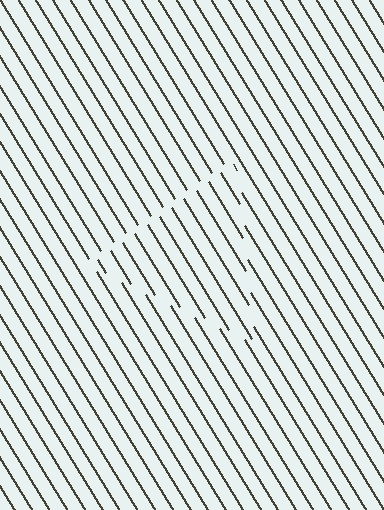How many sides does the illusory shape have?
3 sides — the line-ends trace a triangle.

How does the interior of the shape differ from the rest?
The interior of the shape contains the same grating, shifted by half a period — the contour is defined by the phase discontinuity where line-ends from the inner and outer gratings abut.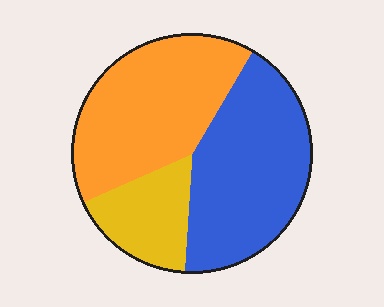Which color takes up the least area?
Yellow, at roughly 15%.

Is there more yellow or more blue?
Blue.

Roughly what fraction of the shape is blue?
Blue covers around 40% of the shape.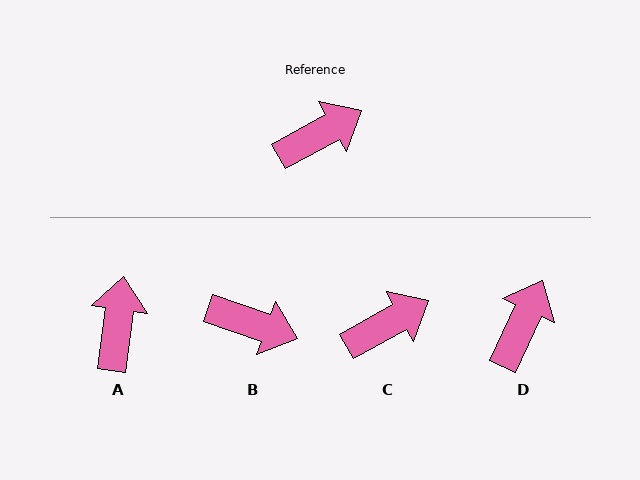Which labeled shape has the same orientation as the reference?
C.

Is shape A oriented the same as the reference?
No, it is off by about 53 degrees.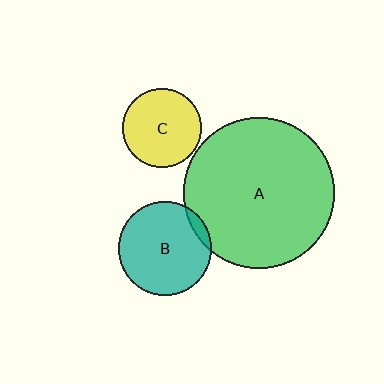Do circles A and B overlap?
Yes.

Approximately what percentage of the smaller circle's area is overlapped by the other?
Approximately 5%.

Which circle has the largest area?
Circle A (green).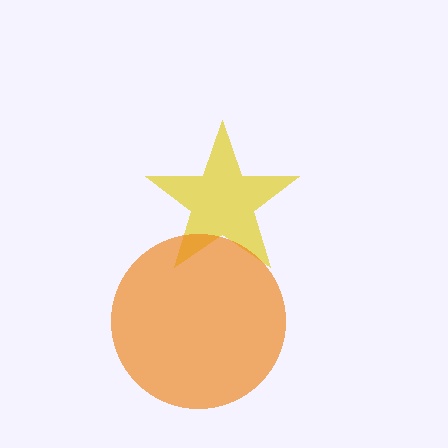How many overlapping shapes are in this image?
There are 2 overlapping shapes in the image.